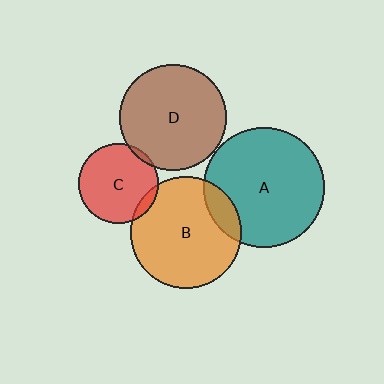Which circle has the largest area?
Circle A (teal).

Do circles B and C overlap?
Yes.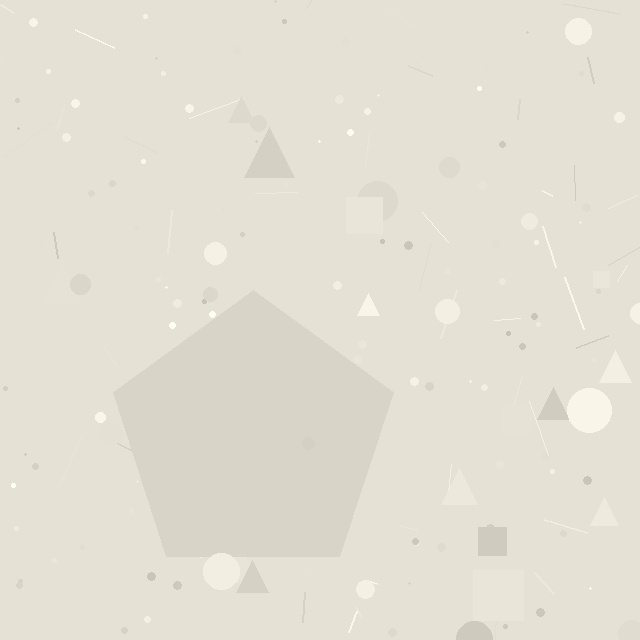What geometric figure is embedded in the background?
A pentagon is embedded in the background.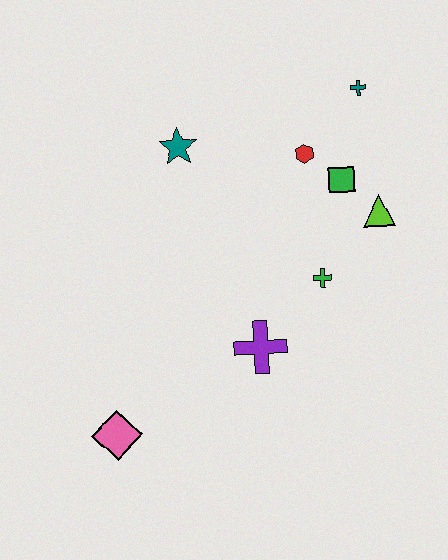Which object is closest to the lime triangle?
The green square is closest to the lime triangle.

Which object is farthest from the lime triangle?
The pink diamond is farthest from the lime triangle.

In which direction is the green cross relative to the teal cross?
The green cross is below the teal cross.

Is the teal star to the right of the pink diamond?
Yes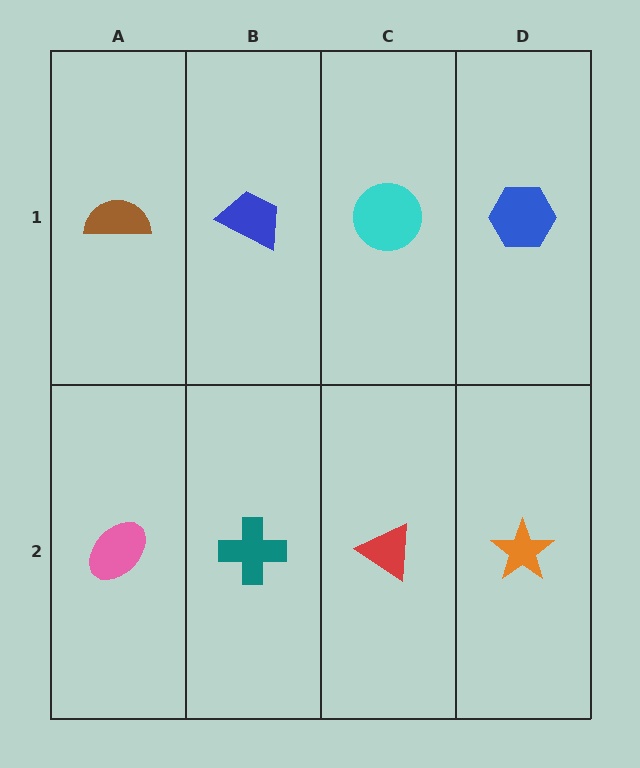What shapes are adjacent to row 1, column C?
A red triangle (row 2, column C), a blue trapezoid (row 1, column B), a blue hexagon (row 1, column D).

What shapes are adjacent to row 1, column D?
An orange star (row 2, column D), a cyan circle (row 1, column C).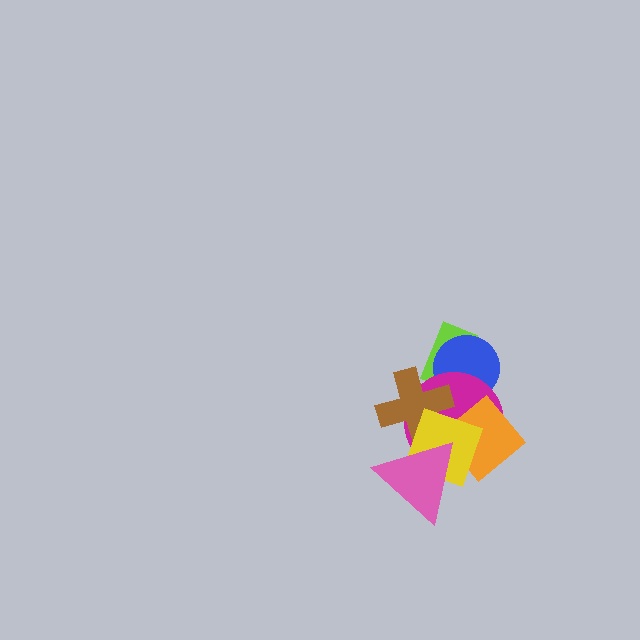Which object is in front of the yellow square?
The pink triangle is in front of the yellow square.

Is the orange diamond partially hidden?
Yes, it is partially covered by another shape.